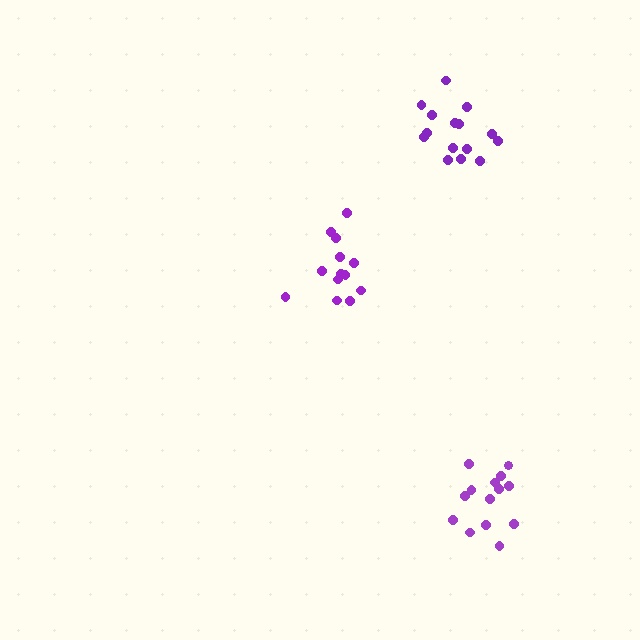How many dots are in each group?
Group 1: 15 dots, Group 2: 15 dots, Group 3: 14 dots (44 total).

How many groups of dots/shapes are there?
There are 3 groups.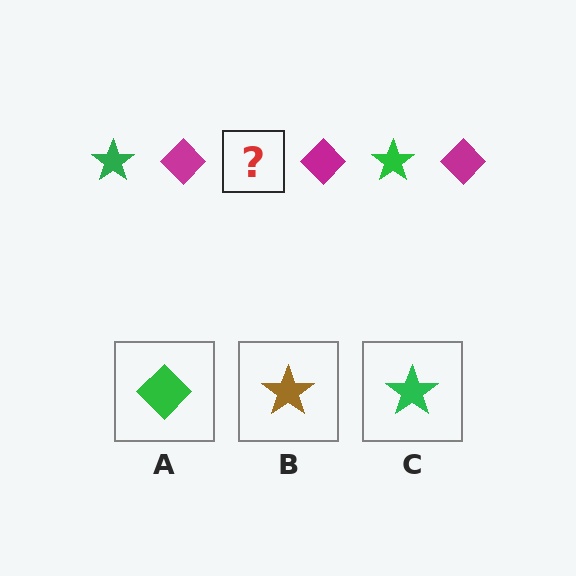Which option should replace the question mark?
Option C.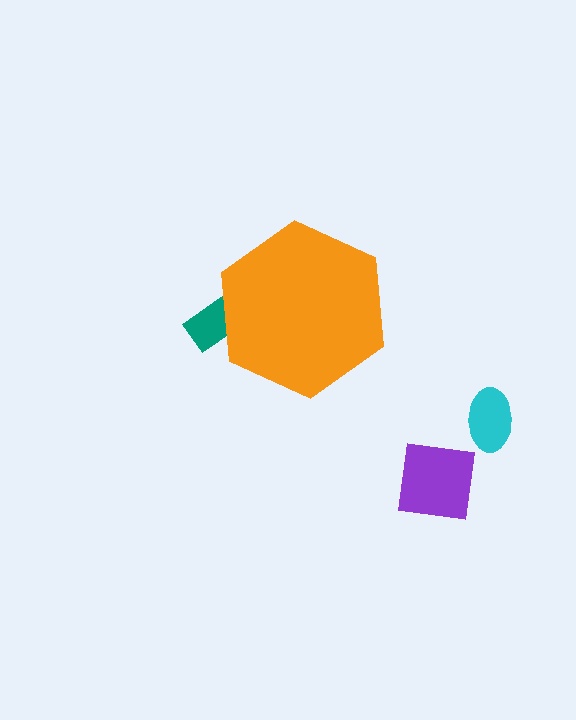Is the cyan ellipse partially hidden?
No, the cyan ellipse is fully visible.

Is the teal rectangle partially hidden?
Yes, the teal rectangle is partially hidden behind the orange hexagon.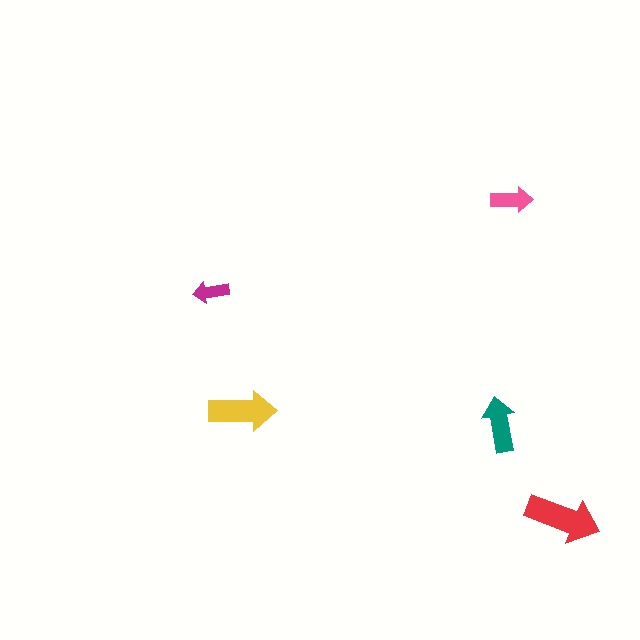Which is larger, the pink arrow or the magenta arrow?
The pink one.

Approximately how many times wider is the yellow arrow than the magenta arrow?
About 2 times wider.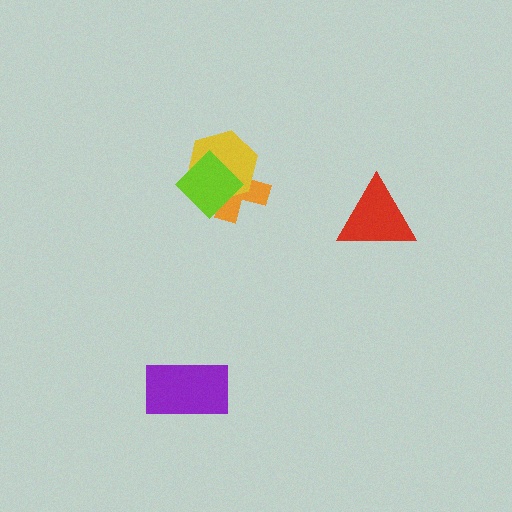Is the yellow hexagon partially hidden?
Yes, it is partially covered by another shape.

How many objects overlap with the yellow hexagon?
2 objects overlap with the yellow hexagon.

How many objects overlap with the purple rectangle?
0 objects overlap with the purple rectangle.